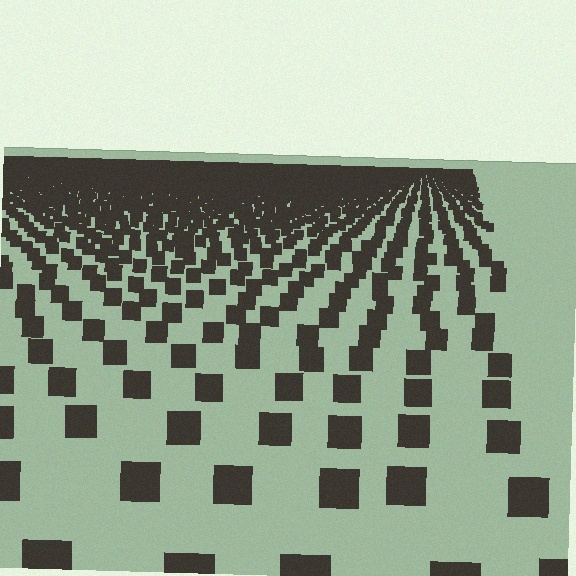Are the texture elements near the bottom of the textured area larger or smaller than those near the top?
Larger. Near the bottom, elements are closer to the viewer and appear at a bigger on-screen size.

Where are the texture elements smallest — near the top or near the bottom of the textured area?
Near the top.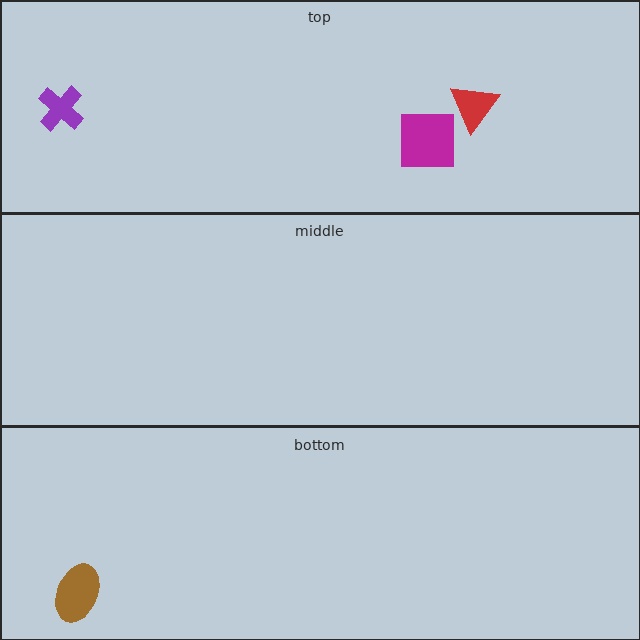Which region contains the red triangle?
The top region.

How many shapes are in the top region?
3.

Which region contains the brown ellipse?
The bottom region.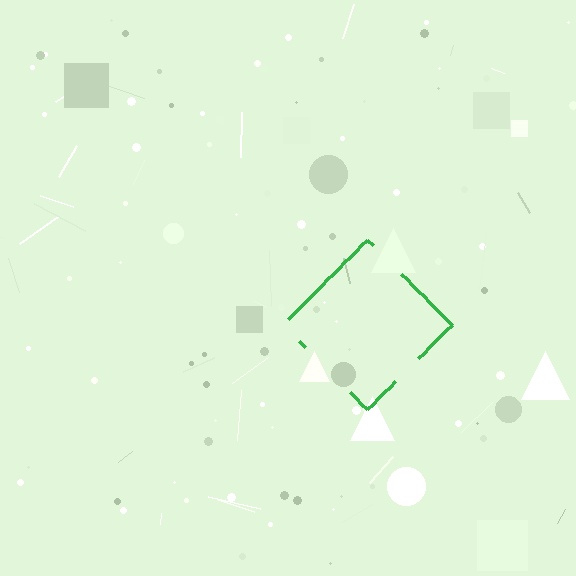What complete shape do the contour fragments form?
The contour fragments form a diamond.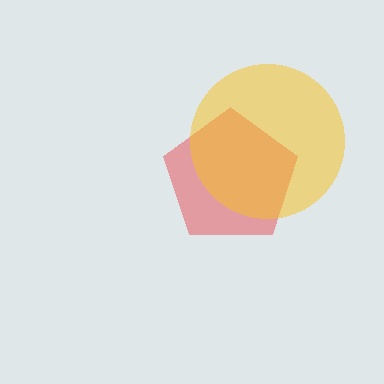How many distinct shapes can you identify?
There are 2 distinct shapes: a red pentagon, a yellow circle.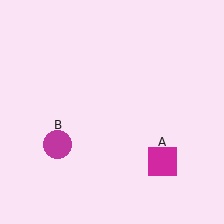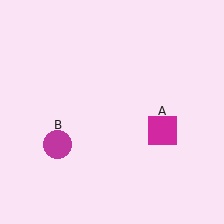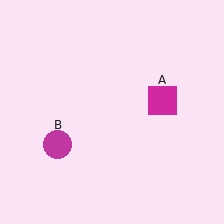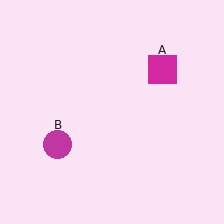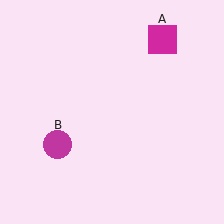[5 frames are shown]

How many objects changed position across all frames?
1 object changed position: magenta square (object A).